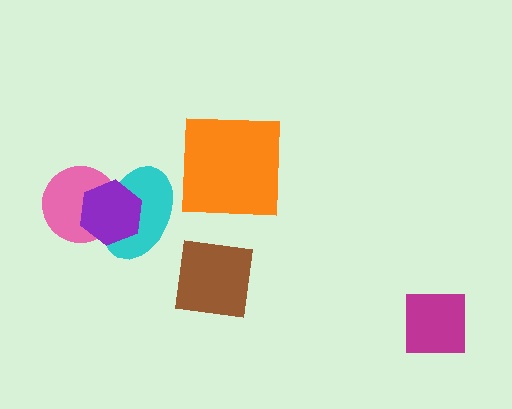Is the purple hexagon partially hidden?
No, no other shape covers it.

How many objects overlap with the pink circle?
2 objects overlap with the pink circle.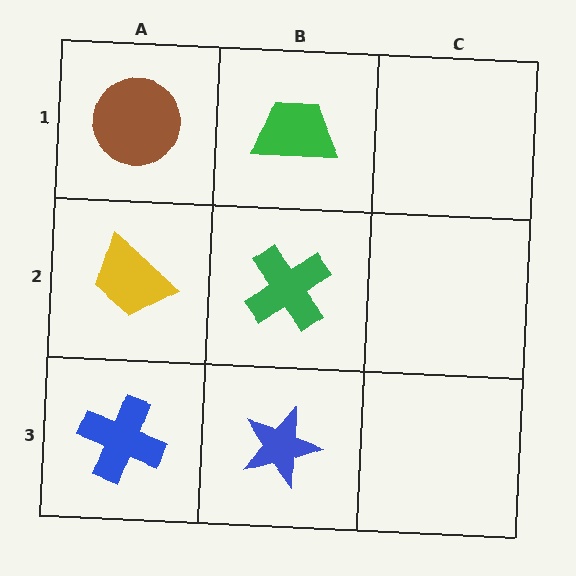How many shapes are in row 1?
2 shapes.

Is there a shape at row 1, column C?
No, that cell is empty.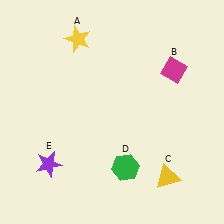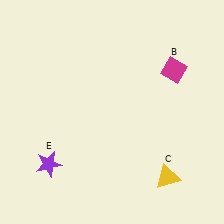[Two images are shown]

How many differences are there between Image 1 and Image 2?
There are 2 differences between the two images.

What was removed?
The green hexagon (D), the yellow star (A) were removed in Image 2.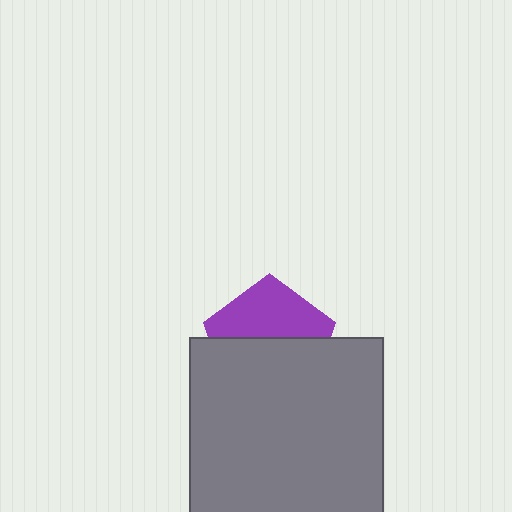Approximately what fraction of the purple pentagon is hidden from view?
Roughly 55% of the purple pentagon is hidden behind the gray square.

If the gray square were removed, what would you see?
You would see the complete purple pentagon.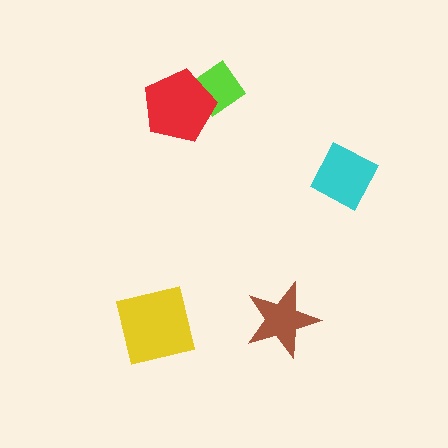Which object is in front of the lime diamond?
The red pentagon is in front of the lime diamond.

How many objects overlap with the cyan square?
0 objects overlap with the cyan square.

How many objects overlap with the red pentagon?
1 object overlaps with the red pentagon.